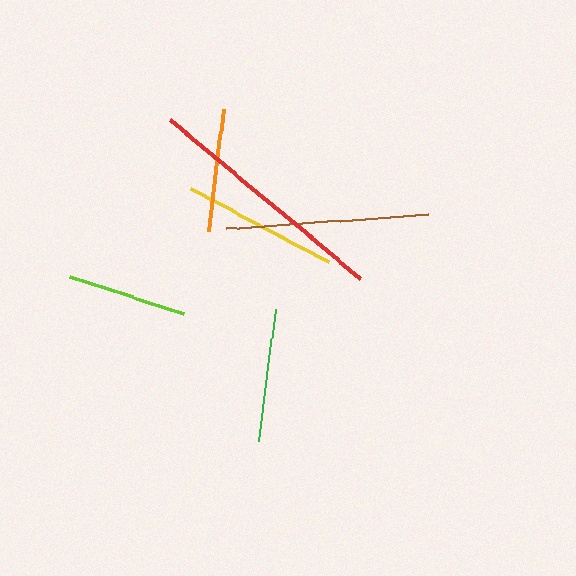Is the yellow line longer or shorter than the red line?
The red line is longer than the yellow line.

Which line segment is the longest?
The red line is the longest at approximately 248 pixels.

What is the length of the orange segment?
The orange segment is approximately 123 pixels long.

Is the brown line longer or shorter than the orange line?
The brown line is longer than the orange line.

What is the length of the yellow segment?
The yellow segment is approximately 156 pixels long.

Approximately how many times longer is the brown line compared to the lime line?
The brown line is approximately 1.7 times the length of the lime line.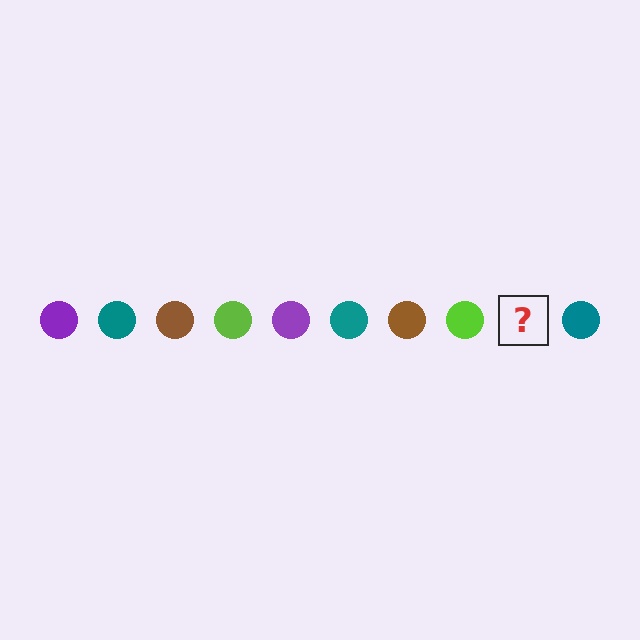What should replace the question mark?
The question mark should be replaced with a purple circle.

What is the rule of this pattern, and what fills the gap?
The rule is that the pattern cycles through purple, teal, brown, lime circles. The gap should be filled with a purple circle.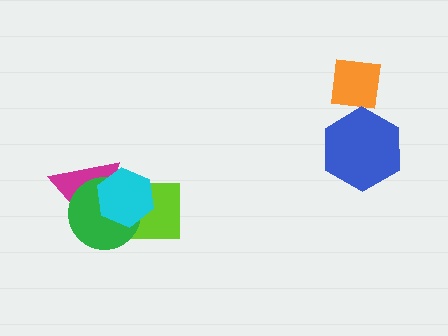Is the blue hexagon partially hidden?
No, no other shape covers it.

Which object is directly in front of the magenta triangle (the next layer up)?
The lime rectangle is directly in front of the magenta triangle.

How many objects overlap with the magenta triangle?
3 objects overlap with the magenta triangle.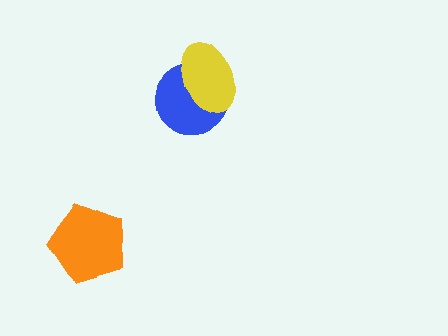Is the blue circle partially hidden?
Yes, it is partially covered by another shape.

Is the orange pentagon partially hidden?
No, no other shape covers it.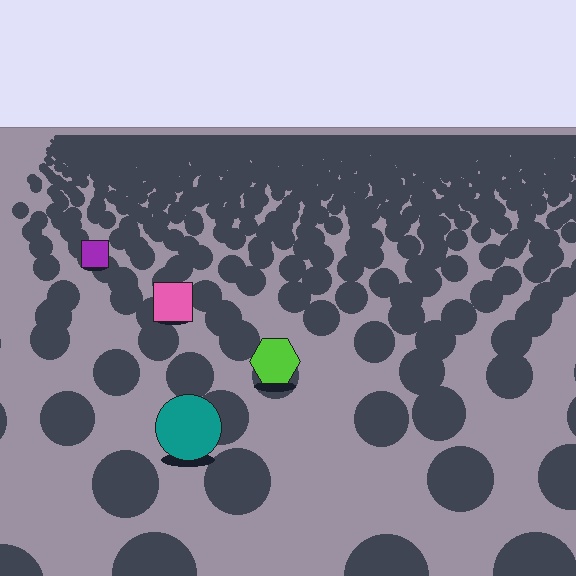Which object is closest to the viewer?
The teal circle is closest. The texture marks near it are larger and more spread out.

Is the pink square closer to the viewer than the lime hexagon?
No. The lime hexagon is closer — you can tell from the texture gradient: the ground texture is coarser near it.